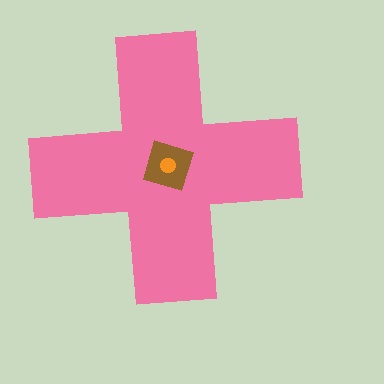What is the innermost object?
The orange circle.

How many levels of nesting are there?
3.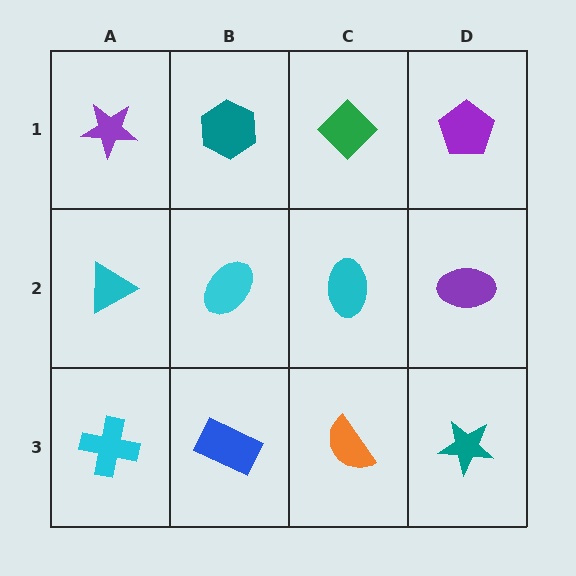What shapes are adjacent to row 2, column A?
A purple star (row 1, column A), a cyan cross (row 3, column A), a cyan ellipse (row 2, column B).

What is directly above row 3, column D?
A purple ellipse.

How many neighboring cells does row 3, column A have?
2.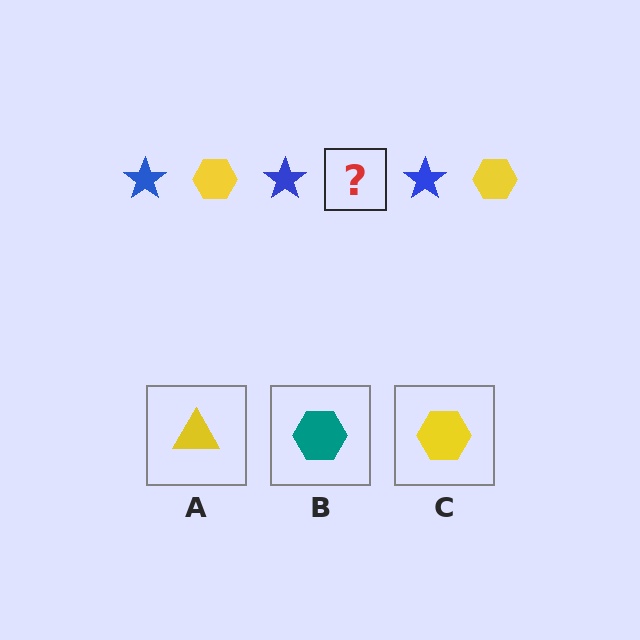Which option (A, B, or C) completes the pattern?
C.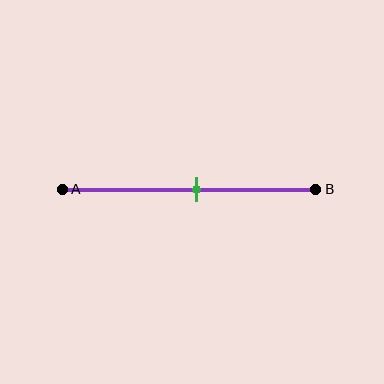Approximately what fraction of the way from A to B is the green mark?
The green mark is approximately 55% of the way from A to B.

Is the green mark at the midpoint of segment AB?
No, the mark is at about 55% from A, not at the 50% midpoint.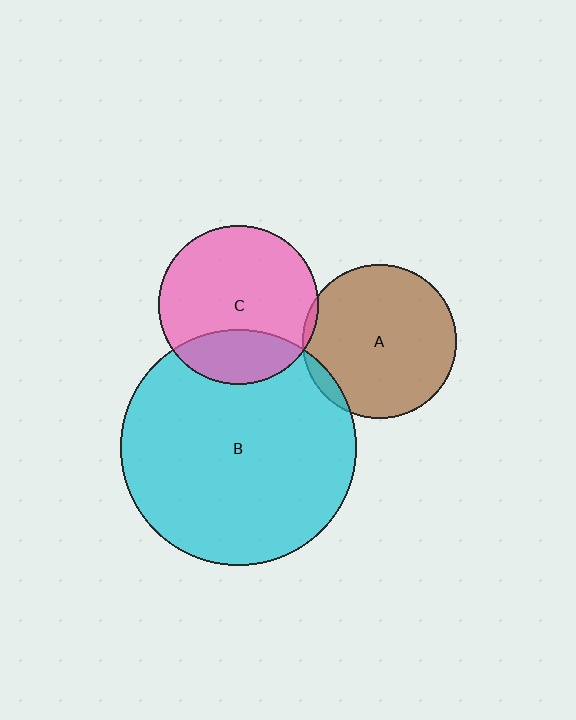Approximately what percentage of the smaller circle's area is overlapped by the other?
Approximately 5%.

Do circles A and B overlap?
Yes.